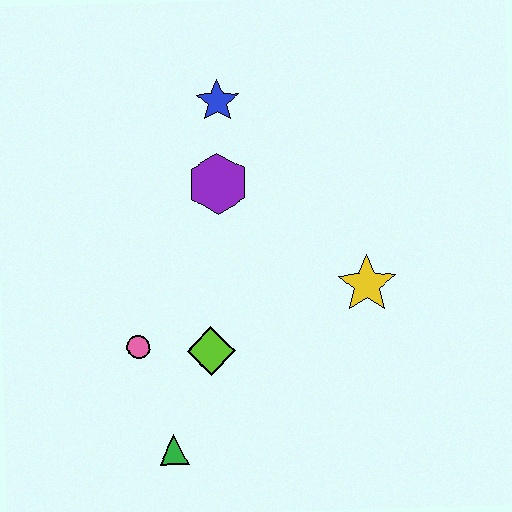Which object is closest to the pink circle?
The lime diamond is closest to the pink circle.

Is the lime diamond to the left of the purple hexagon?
Yes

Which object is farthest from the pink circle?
The blue star is farthest from the pink circle.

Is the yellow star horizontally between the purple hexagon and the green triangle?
No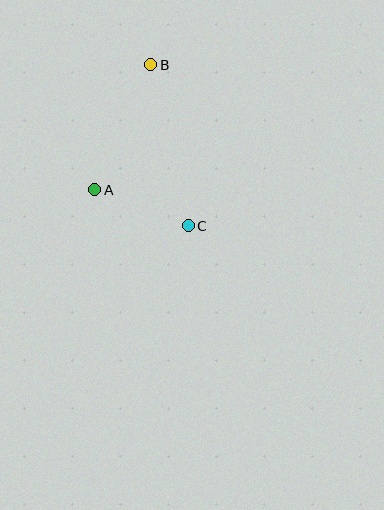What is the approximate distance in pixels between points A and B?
The distance between A and B is approximately 137 pixels.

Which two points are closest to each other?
Points A and C are closest to each other.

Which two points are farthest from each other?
Points B and C are farthest from each other.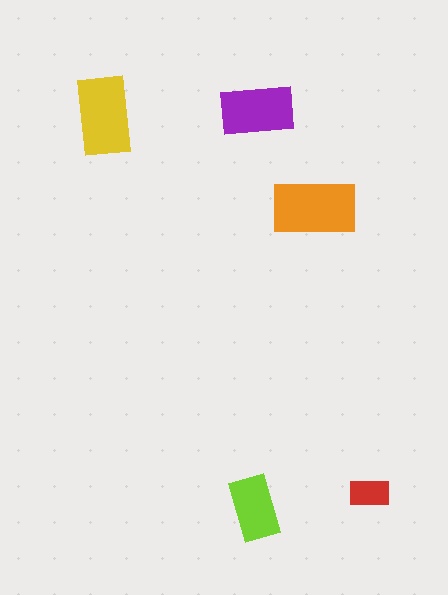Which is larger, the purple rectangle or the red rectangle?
The purple one.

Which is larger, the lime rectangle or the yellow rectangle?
The yellow one.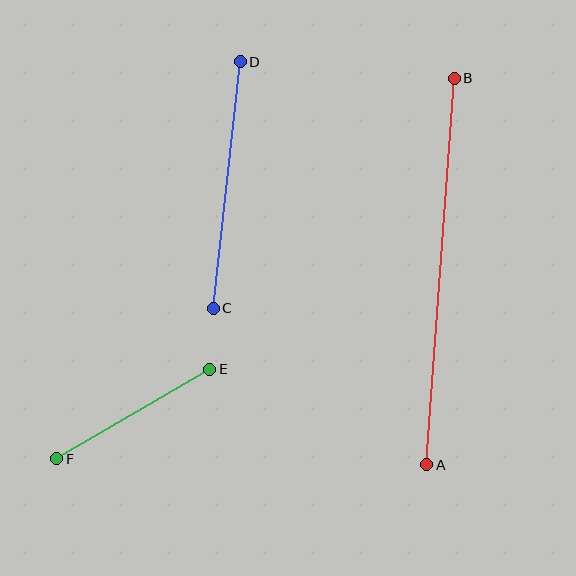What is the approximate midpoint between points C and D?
The midpoint is at approximately (227, 185) pixels.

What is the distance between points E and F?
The distance is approximately 177 pixels.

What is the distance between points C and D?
The distance is approximately 248 pixels.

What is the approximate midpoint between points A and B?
The midpoint is at approximately (440, 271) pixels.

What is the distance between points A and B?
The distance is approximately 387 pixels.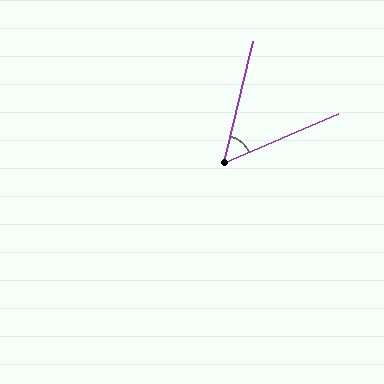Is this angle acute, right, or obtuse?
It is acute.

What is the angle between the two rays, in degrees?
Approximately 53 degrees.